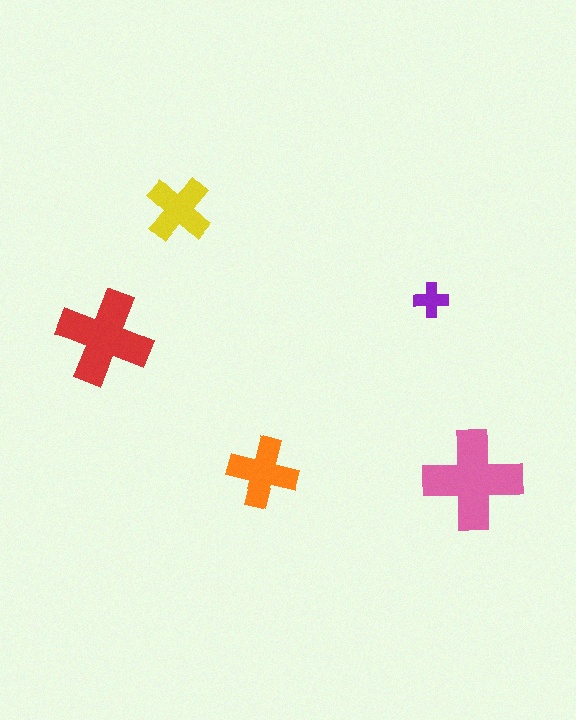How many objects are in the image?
There are 5 objects in the image.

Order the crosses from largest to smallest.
the pink one, the red one, the orange one, the yellow one, the purple one.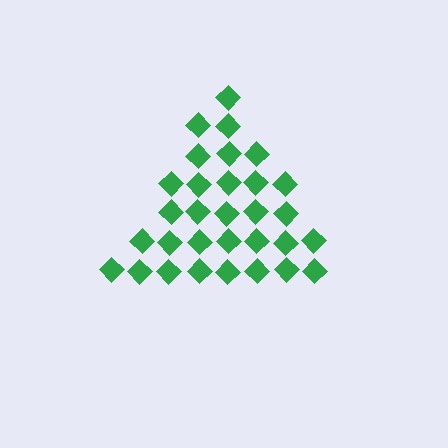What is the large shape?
The large shape is a triangle.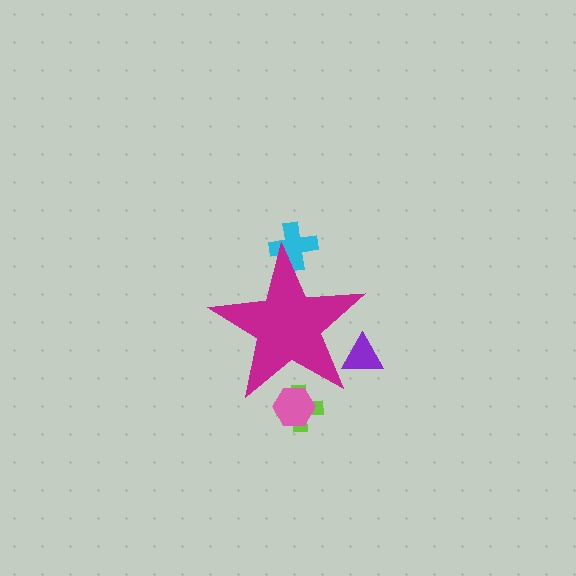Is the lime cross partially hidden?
Yes, the lime cross is partially hidden behind the magenta star.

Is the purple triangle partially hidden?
Yes, the purple triangle is partially hidden behind the magenta star.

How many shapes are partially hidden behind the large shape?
4 shapes are partially hidden.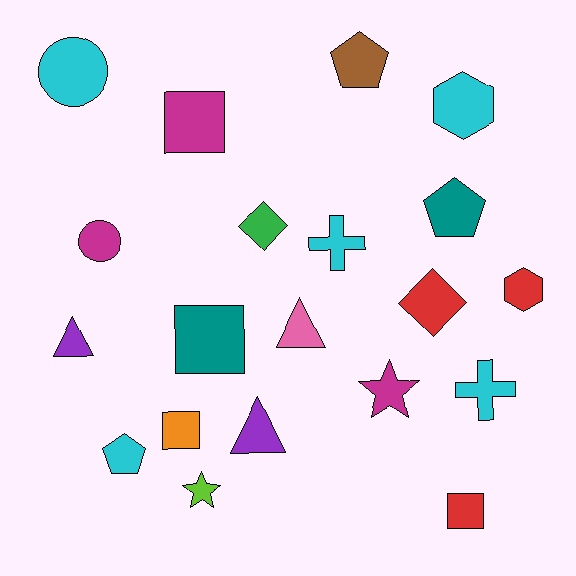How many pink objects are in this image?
There is 1 pink object.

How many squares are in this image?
There are 4 squares.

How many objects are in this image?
There are 20 objects.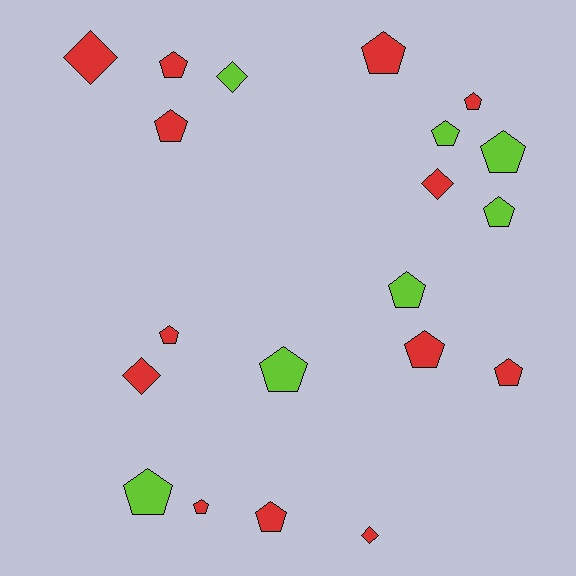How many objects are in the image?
There are 20 objects.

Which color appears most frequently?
Red, with 13 objects.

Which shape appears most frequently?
Pentagon, with 15 objects.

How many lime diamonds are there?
There is 1 lime diamond.